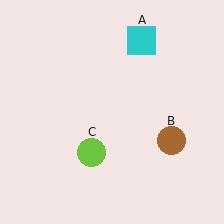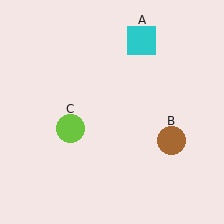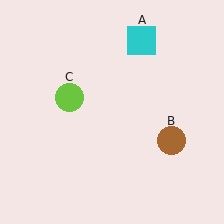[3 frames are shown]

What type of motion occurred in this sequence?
The lime circle (object C) rotated clockwise around the center of the scene.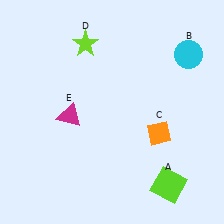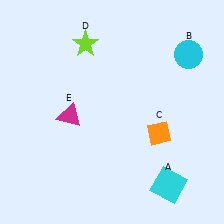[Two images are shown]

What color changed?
The square (A) changed from lime in Image 1 to cyan in Image 2.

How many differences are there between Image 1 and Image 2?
There is 1 difference between the two images.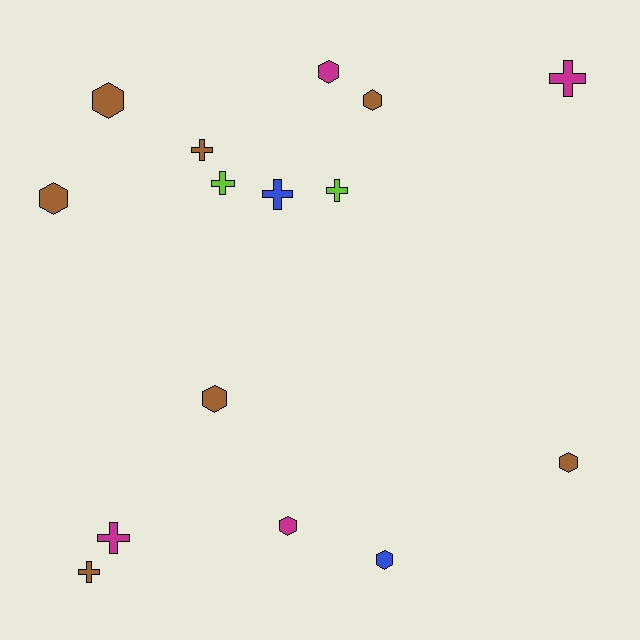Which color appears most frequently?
Brown, with 7 objects.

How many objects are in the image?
There are 15 objects.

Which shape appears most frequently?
Hexagon, with 8 objects.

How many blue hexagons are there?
There is 1 blue hexagon.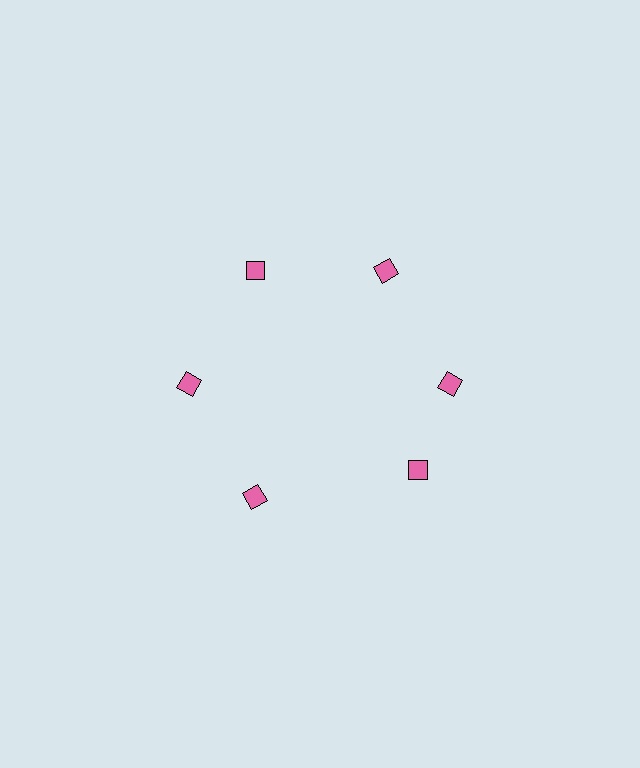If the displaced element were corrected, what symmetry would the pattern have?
It would have 6-fold rotational symmetry — the pattern would map onto itself every 60 degrees.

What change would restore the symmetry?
The symmetry would be restored by rotating it back into even spacing with its neighbors so that all 6 diamonds sit at equal angles and equal distance from the center.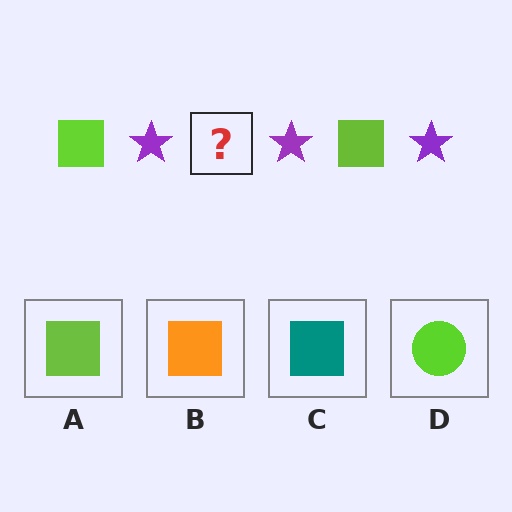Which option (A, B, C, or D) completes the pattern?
A.